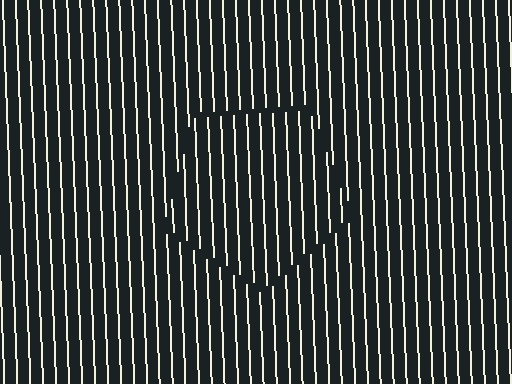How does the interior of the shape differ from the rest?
The interior of the shape contains the same grating, shifted by half a period — the contour is defined by the phase discontinuity where line-ends from the inner and outer gratings abut.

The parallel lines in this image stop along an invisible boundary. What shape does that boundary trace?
An illusory pentagon. The interior of the shape contains the same grating, shifted by half a period — the contour is defined by the phase discontinuity where line-ends from the inner and outer gratings abut.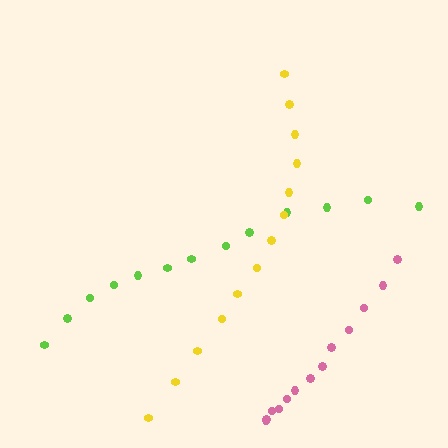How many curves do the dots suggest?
There are 3 distinct paths.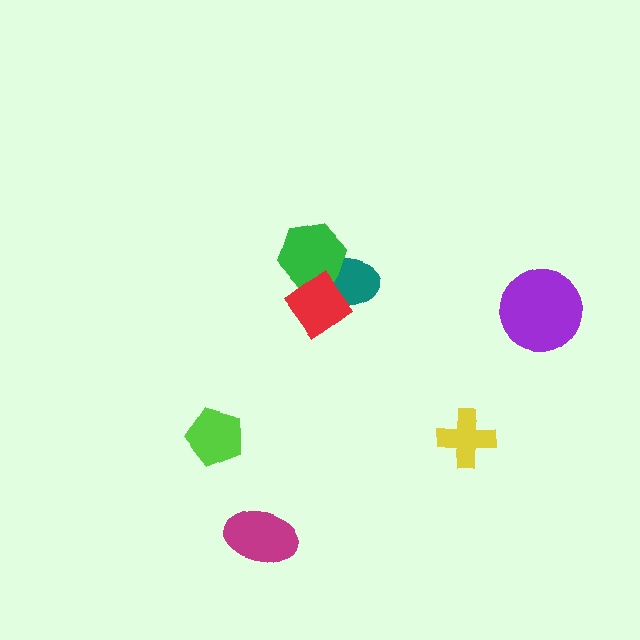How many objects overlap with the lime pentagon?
0 objects overlap with the lime pentagon.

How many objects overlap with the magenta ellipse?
0 objects overlap with the magenta ellipse.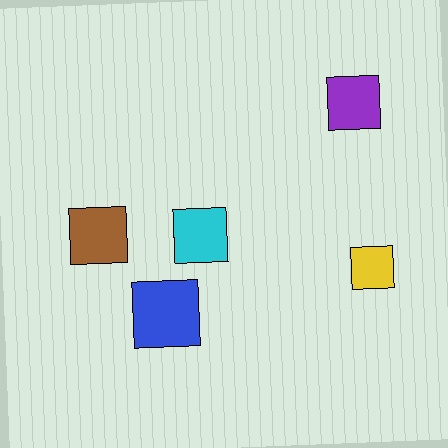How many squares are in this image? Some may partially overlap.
There are 5 squares.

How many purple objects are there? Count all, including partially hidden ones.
There is 1 purple object.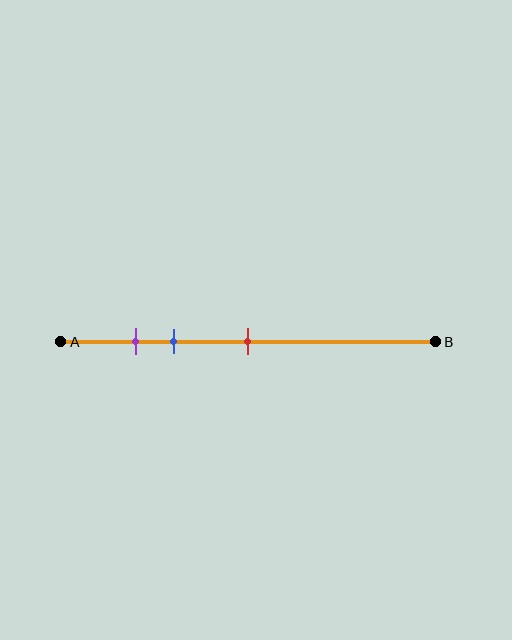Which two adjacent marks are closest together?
The purple and blue marks are the closest adjacent pair.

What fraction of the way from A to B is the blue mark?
The blue mark is approximately 30% (0.3) of the way from A to B.